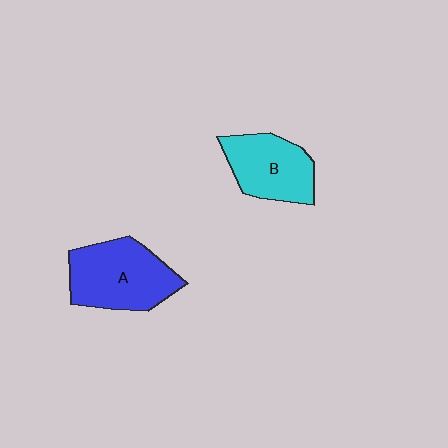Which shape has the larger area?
Shape A (blue).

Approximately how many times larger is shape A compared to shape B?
Approximately 1.3 times.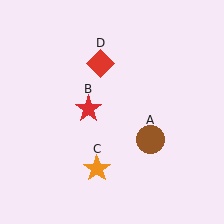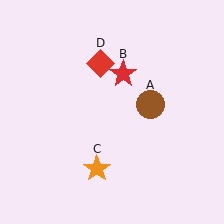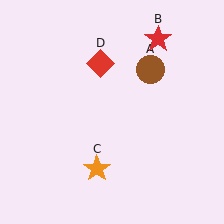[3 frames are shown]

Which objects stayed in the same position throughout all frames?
Orange star (object C) and red diamond (object D) remained stationary.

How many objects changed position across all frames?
2 objects changed position: brown circle (object A), red star (object B).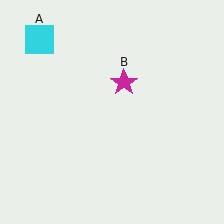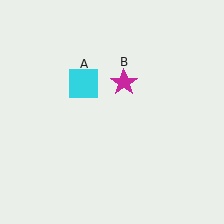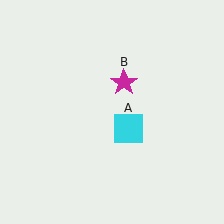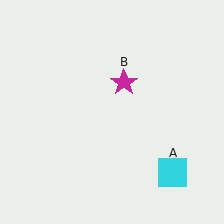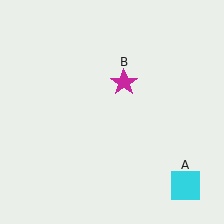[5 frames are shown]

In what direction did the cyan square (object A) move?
The cyan square (object A) moved down and to the right.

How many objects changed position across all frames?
1 object changed position: cyan square (object A).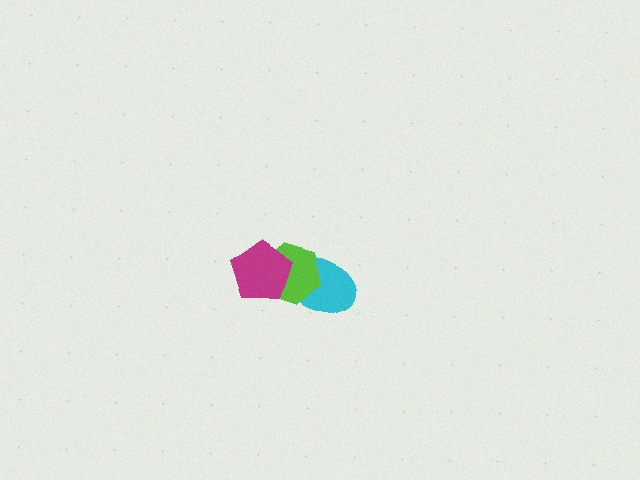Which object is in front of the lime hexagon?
The magenta pentagon is in front of the lime hexagon.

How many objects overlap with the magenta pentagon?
2 objects overlap with the magenta pentagon.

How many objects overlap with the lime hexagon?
2 objects overlap with the lime hexagon.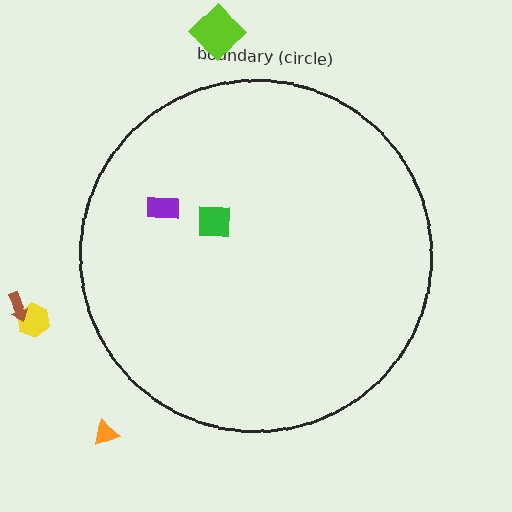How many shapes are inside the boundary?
2 inside, 4 outside.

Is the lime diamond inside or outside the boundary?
Outside.